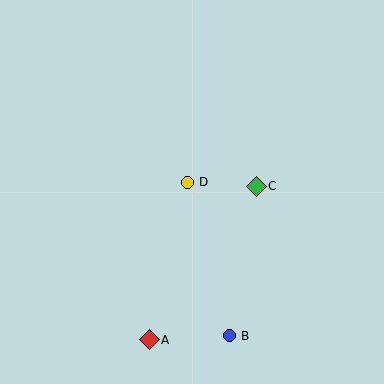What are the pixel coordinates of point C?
Point C is at (256, 186).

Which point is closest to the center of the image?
Point D at (187, 182) is closest to the center.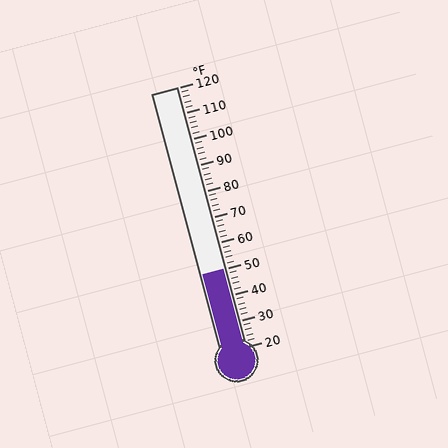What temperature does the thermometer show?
The thermometer shows approximately 50°F.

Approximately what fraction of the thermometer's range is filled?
The thermometer is filled to approximately 30% of its range.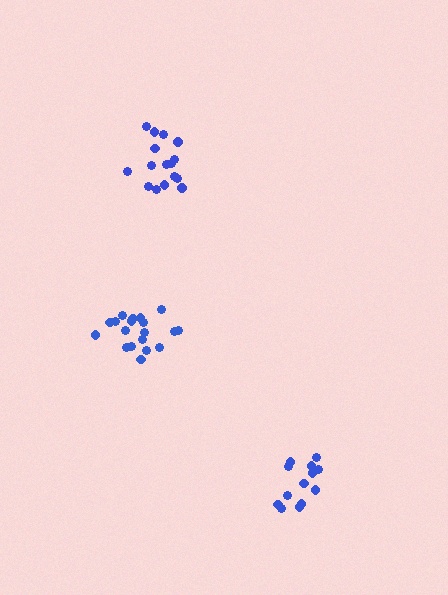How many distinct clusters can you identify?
There are 3 distinct clusters.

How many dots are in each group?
Group 1: 16 dots, Group 2: 13 dots, Group 3: 19 dots (48 total).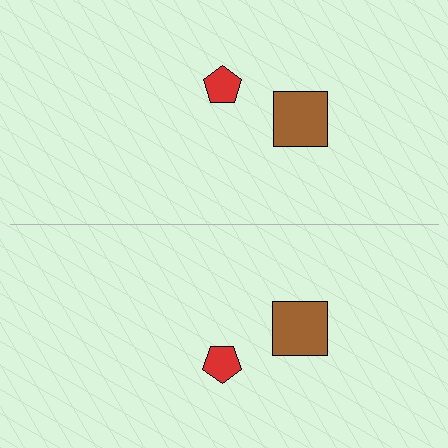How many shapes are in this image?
There are 4 shapes in this image.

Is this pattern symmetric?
Yes, this pattern has bilateral (reflection) symmetry.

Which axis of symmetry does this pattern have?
The pattern has a horizontal axis of symmetry running through the center of the image.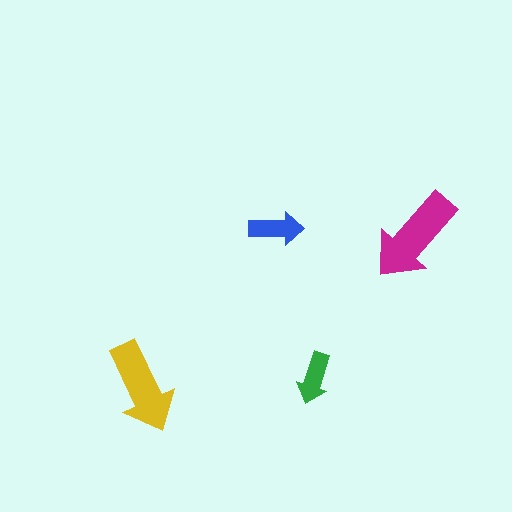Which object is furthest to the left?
The yellow arrow is leftmost.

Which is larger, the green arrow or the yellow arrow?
The yellow one.